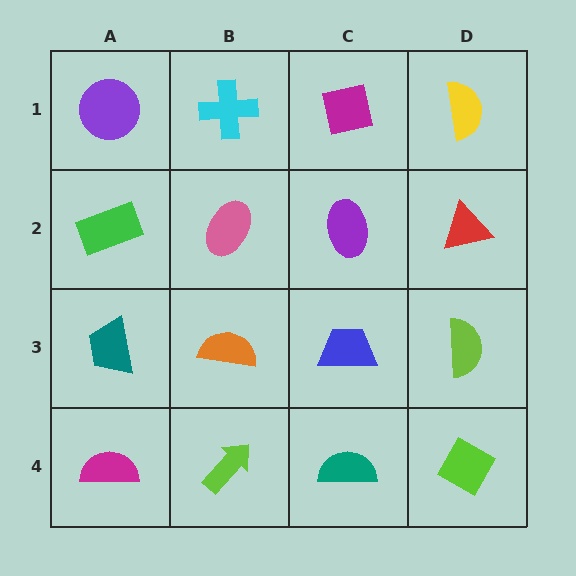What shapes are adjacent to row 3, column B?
A pink ellipse (row 2, column B), a lime arrow (row 4, column B), a teal trapezoid (row 3, column A), a blue trapezoid (row 3, column C).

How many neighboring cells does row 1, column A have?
2.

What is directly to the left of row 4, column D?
A teal semicircle.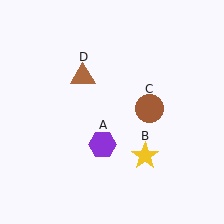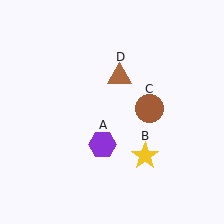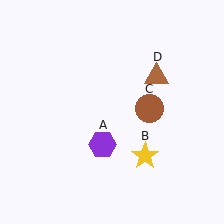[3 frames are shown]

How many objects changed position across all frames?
1 object changed position: brown triangle (object D).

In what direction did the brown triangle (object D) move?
The brown triangle (object D) moved right.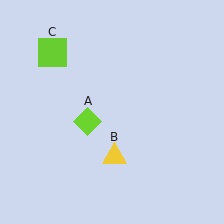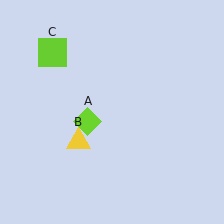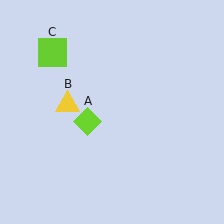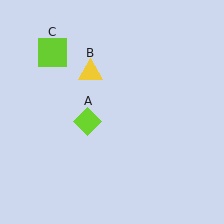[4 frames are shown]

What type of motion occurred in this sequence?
The yellow triangle (object B) rotated clockwise around the center of the scene.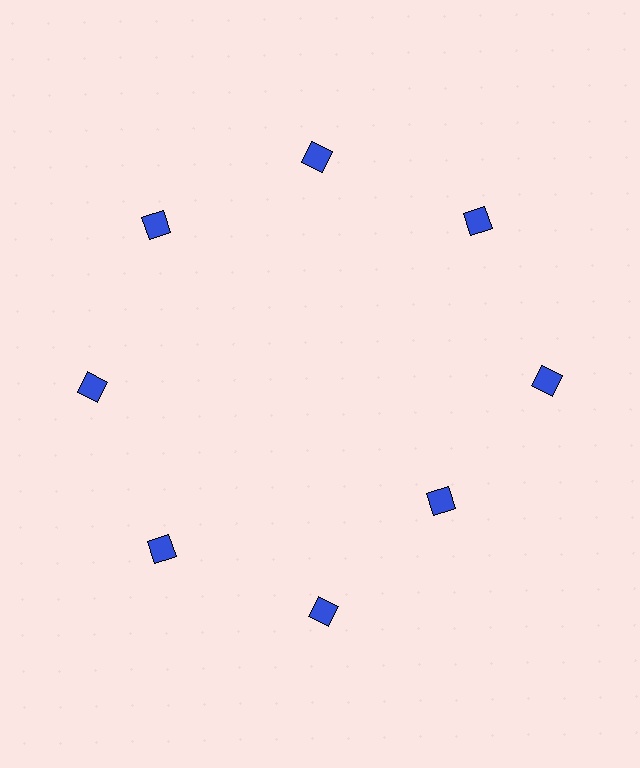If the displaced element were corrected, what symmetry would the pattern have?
It would have 8-fold rotational symmetry — the pattern would map onto itself every 45 degrees.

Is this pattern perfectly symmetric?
No. The 8 blue diamonds are arranged in a ring, but one element near the 4 o'clock position is pulled inward toward the center, breaking the 8-fold rotational symmetry.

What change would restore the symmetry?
The symmetry would be restored by moving it outward, back onto the ring so that all 8 diamonds sit at equal angles and equal distance from the center.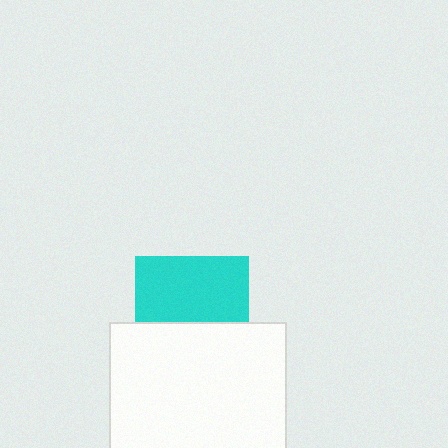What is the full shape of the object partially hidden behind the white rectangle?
The partially hidden object is a cyan square.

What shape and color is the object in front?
The object in front is a white rectangle.